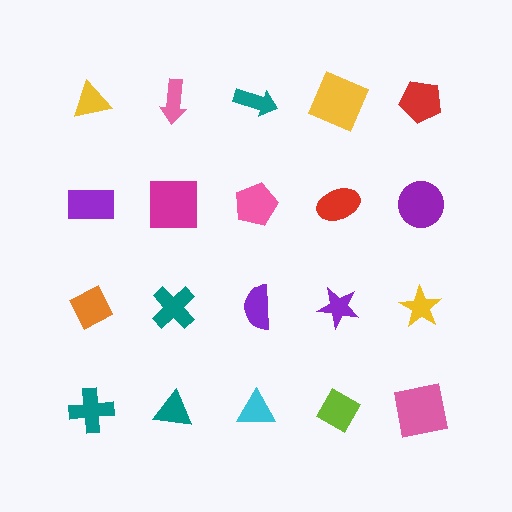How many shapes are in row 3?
5 shapes.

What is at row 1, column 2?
A pink arrow.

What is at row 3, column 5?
A yellow star.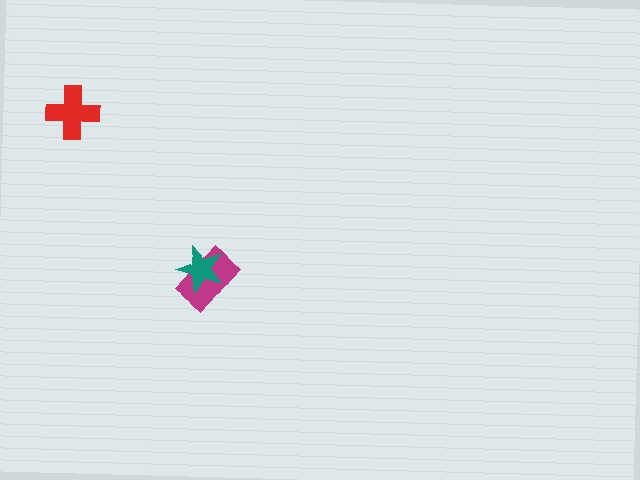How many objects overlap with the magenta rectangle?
1 object overlaps with the magenta rectangle.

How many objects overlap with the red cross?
0 objects overlap with the red cross.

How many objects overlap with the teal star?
1 object overlaps with the teal star.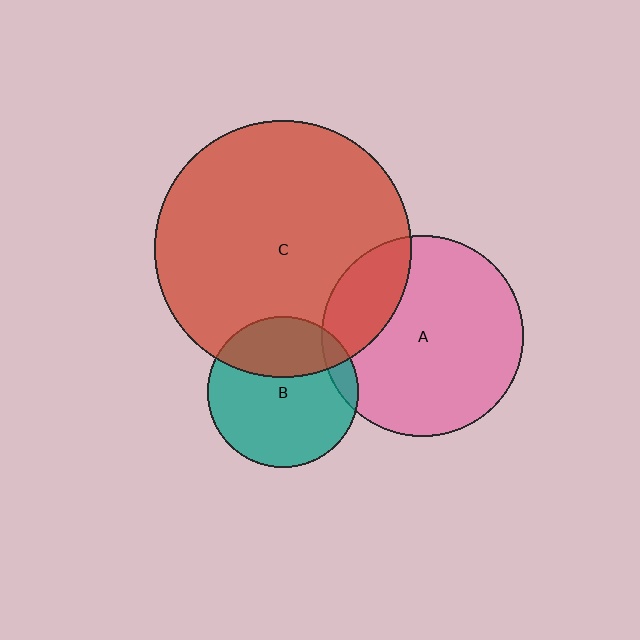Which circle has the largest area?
Circle C (red).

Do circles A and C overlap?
Yes.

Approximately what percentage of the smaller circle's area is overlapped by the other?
Approximately 20%.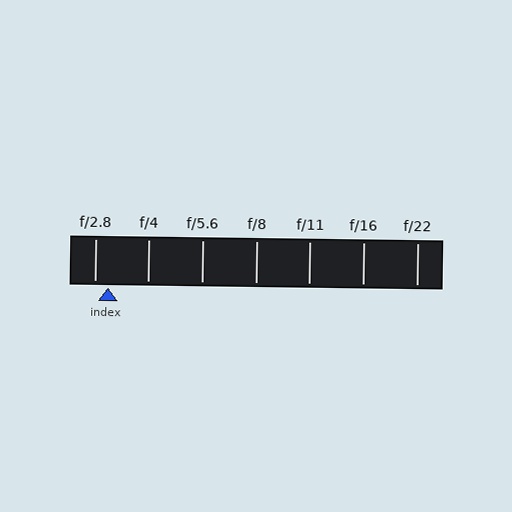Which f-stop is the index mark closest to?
The index mark is closest to f/2.8.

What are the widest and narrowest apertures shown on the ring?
The widest aperture shown is f/2.8 and the narrowest is f/22.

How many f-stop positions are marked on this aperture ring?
There are 7 f-stop positions marked.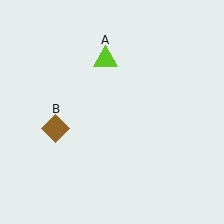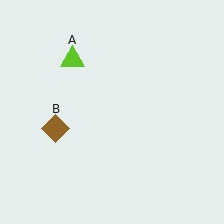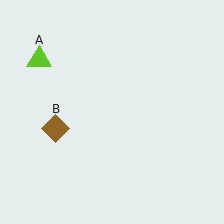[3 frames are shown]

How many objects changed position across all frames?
1 object changed position: lime triangle (object A).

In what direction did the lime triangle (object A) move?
The lime triangle (object A) moved left.